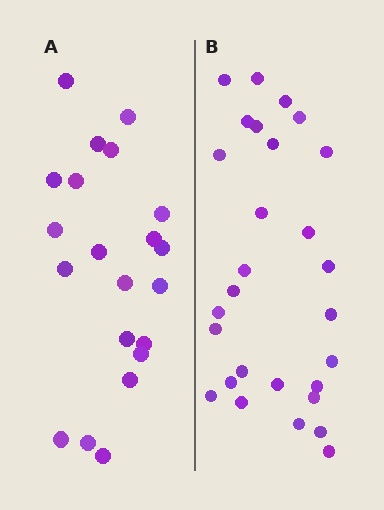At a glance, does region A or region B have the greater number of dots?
Region B (the right region) has more dots.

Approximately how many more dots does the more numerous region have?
Region B has roughly 8 or so more dots than region A.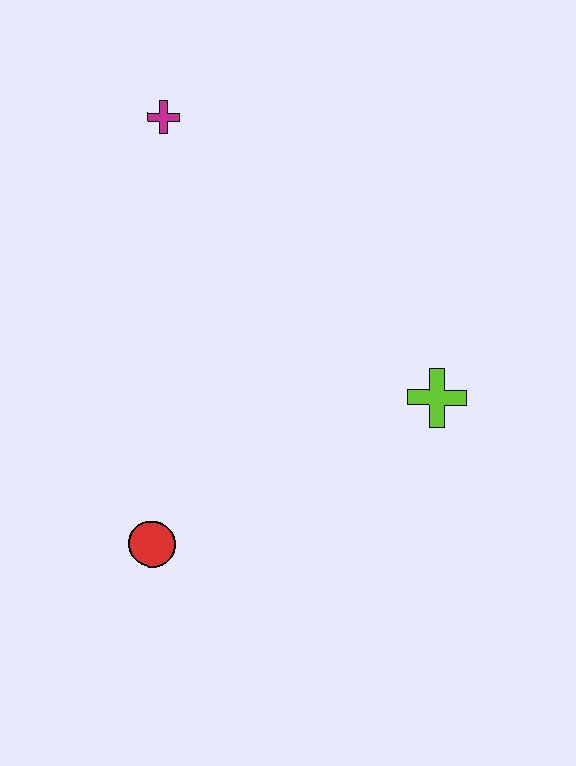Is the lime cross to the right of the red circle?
Yes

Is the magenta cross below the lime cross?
No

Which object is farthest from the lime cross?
The magenta cross is farthest from the lime cross.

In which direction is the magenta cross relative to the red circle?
The magenta cross is above the red circle.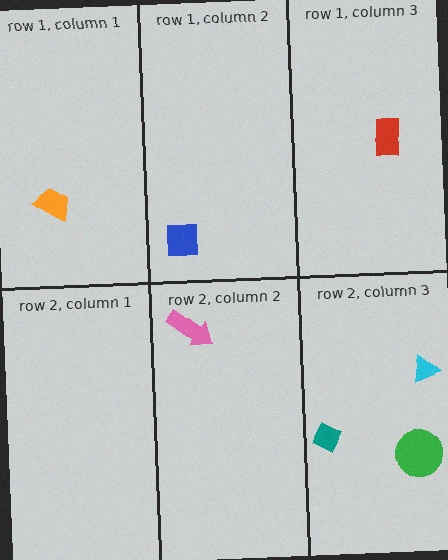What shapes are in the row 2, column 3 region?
The green circle, the cyan triangle, the teal diamond.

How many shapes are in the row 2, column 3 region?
3.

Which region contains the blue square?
The row 1, column 2 region.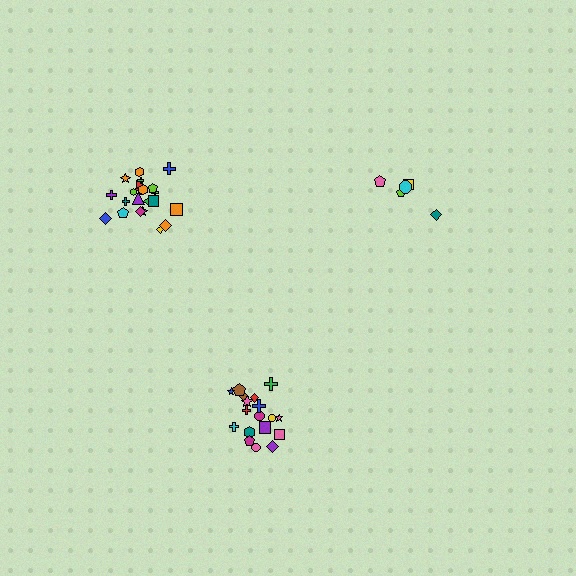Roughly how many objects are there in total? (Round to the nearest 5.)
Roughly 45 objects in total.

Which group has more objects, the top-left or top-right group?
The top-left group.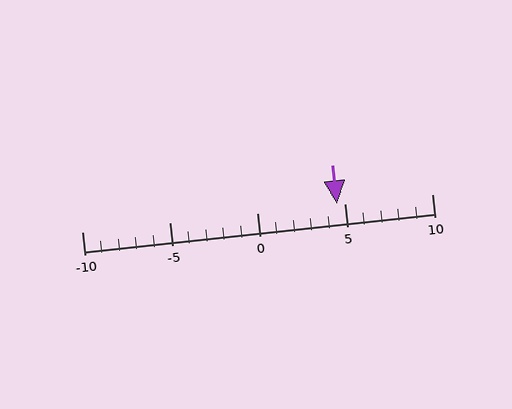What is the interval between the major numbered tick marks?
The major tick marks are spaced 5 units apart.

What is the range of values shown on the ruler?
The ruler shows values from -10 to 10.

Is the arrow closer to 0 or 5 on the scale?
The arrow is closer to 5.